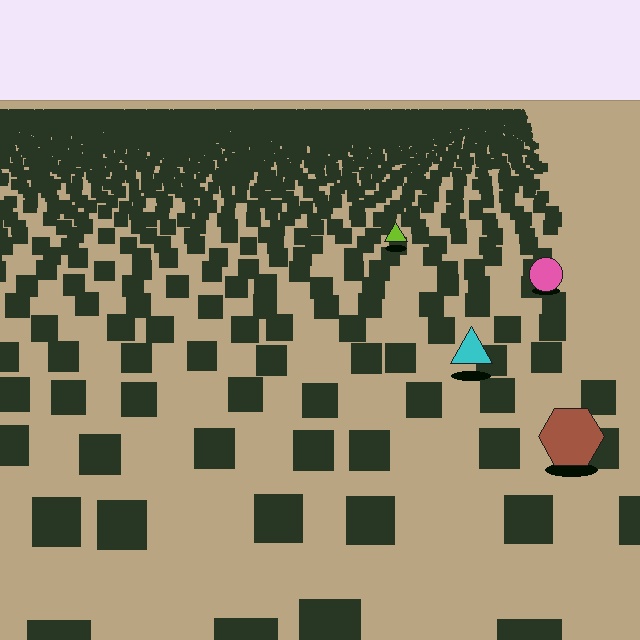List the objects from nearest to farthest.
From nearest to farthest: the brown hexagon, the cyan triangle, the pink circle, the lime triangle.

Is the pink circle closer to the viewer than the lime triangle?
Yes. The pink circle is closer — you can tell from the texture gradient: the ground texture is coarser near it.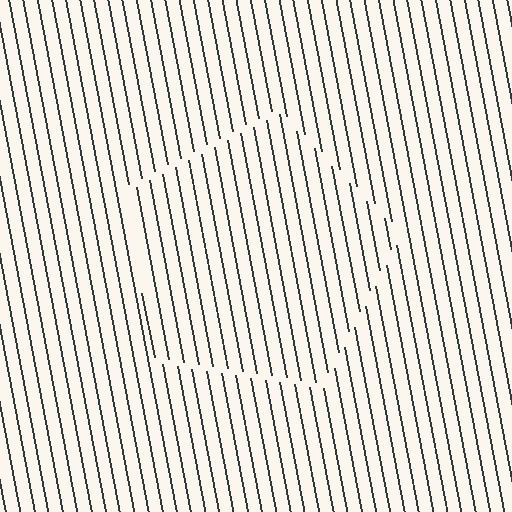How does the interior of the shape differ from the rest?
The interior of the shape contains the same grating, shifted by half a period — the contour is defined by the phase discontinuity where line-ends from the inner and outer gratings abut.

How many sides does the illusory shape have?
5 sides — the line-ends trace a pentagon.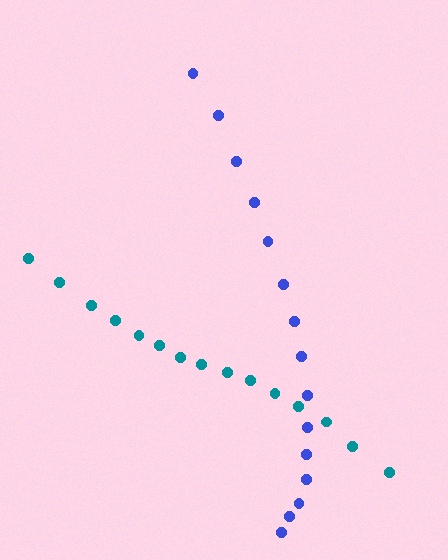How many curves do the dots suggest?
There are 2 distinct paths.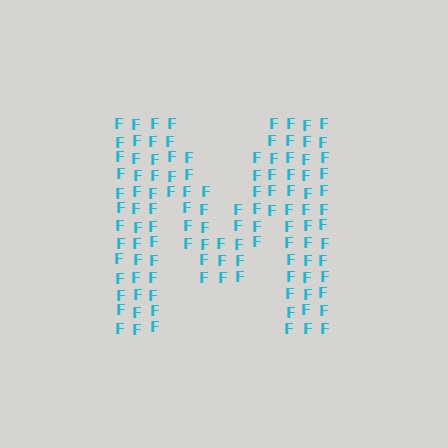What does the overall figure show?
The overall figure shows the letter M.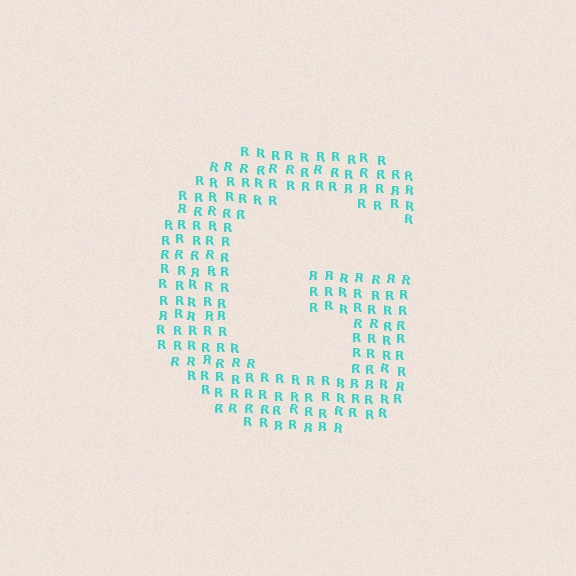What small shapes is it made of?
It is made of small letter R's.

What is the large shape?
The large shape is the letter G.